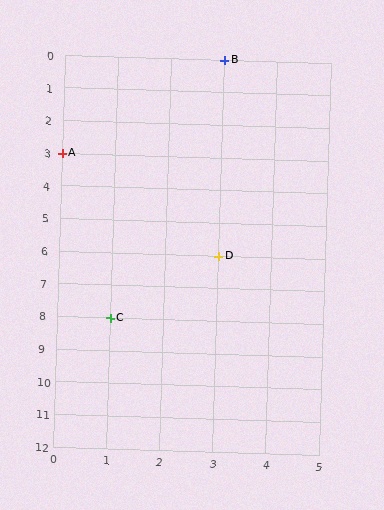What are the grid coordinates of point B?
Point B is at grid coordinates (3, 0).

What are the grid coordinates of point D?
Point D is at grid coordinates (3, 6).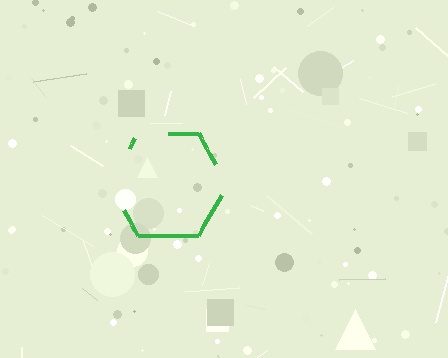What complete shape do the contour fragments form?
The contour fragments form a hexagon.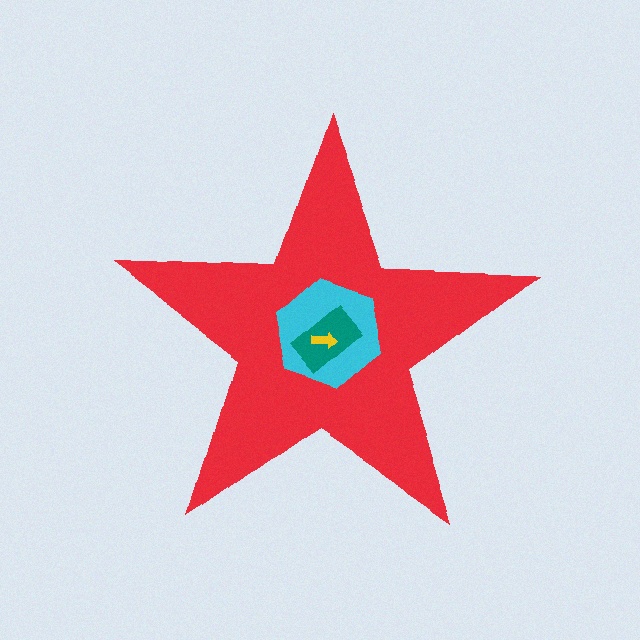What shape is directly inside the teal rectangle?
The yellow arrow.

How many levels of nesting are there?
4.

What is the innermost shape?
The yellow arrow.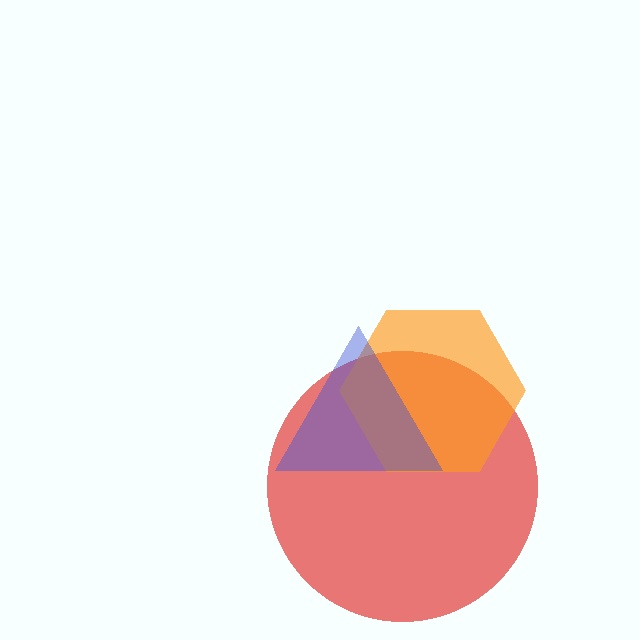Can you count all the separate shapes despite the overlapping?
Yes, there are 3 separate shapes.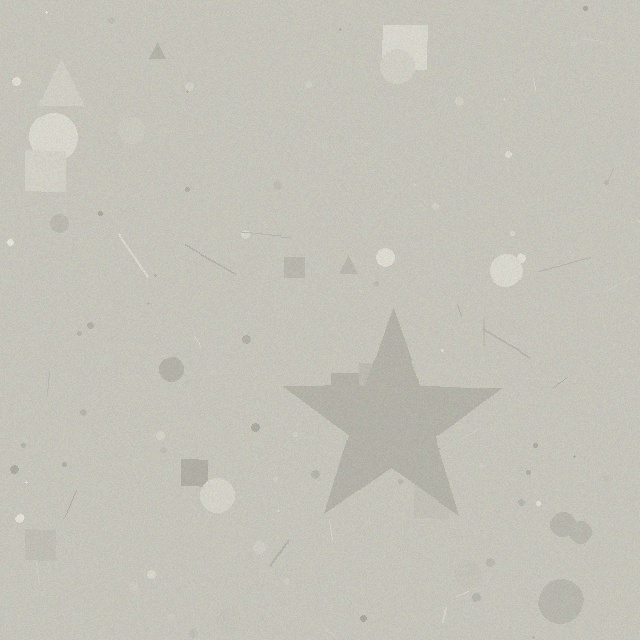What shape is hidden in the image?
A star is hidden in the image.